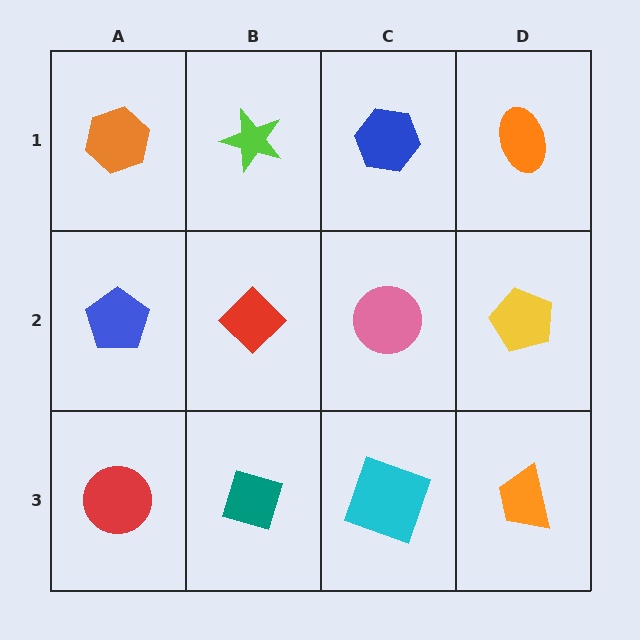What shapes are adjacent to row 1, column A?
A blue pentagon (row 2, column A), a lime star (row 1, column B).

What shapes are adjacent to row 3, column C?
A pink circle (row 2, column C), a teal diamond (row 3, column B), an orange trapezoid (row 3, column D).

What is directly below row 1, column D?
A yellow pentagon.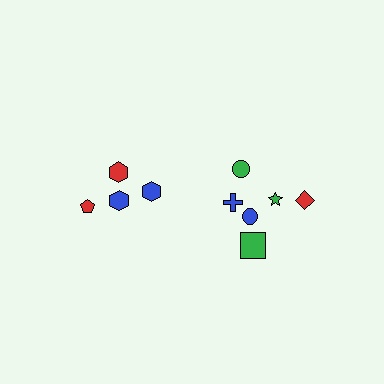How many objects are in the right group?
There are 6 objects.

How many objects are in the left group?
There are 4 objects.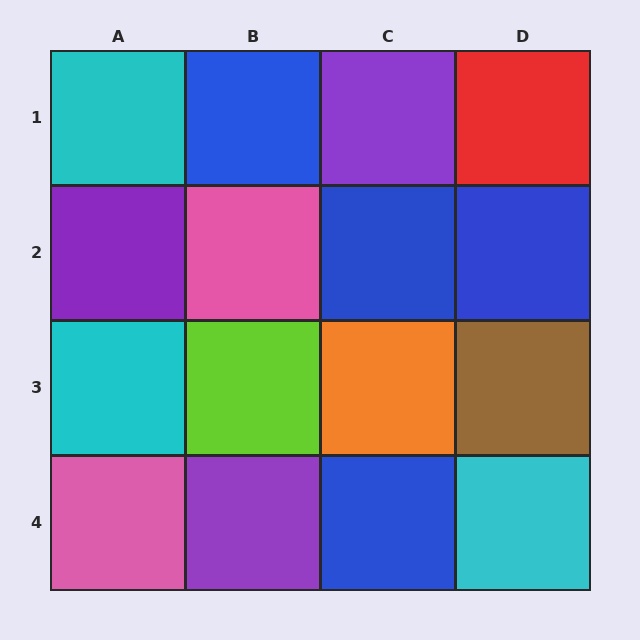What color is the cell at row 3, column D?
Brown.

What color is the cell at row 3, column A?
Cyan.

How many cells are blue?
4 cells are blue.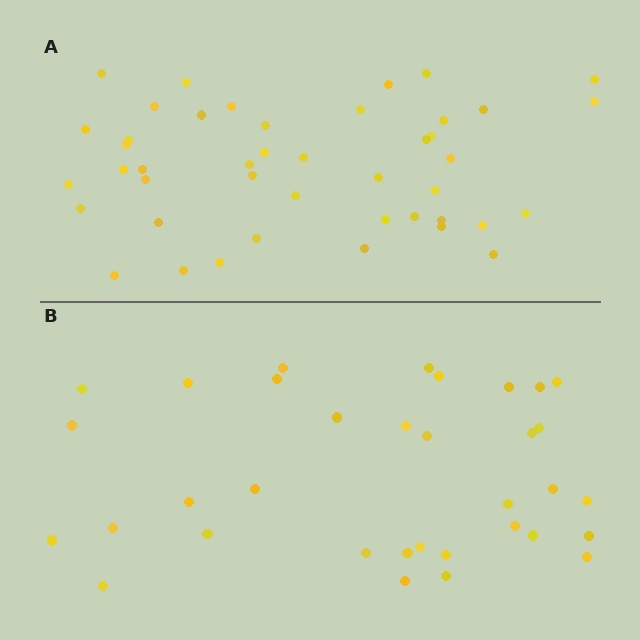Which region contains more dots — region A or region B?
Region A (the top region) has more dots.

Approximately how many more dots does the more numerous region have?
Region A has roughly 10 or so more dots than region B.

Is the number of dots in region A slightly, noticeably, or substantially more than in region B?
Region A has noticeably more, but not dramatically so. The ratio is roughly 1.3 to 1.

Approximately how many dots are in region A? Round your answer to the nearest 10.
About 40 dots. (The exact count is 44, which rounds to 40.)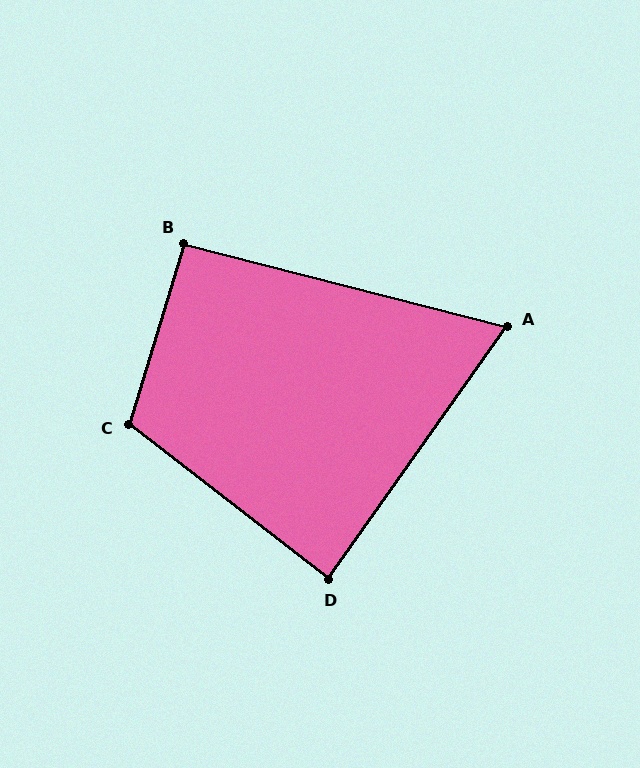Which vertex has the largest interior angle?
C, at approximately 111 degrees.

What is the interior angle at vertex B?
Approximately 93 degrees (approximately right).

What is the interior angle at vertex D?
Approximately 87 degrees (approximately right).